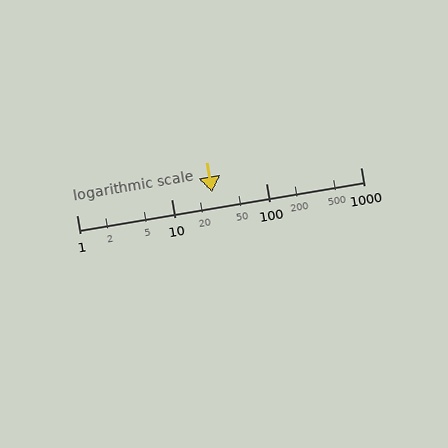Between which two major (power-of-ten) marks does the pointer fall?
The pointer is between 10 and 100.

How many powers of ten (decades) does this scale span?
The scale spans 3 decades, from 1 to 1000.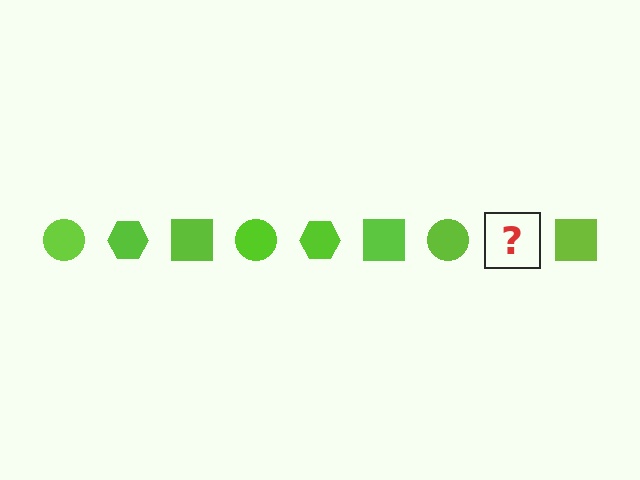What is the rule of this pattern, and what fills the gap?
The rule is that the pattern cycles through circle, hexagon, square shapes in lime. The gap should be filled with a lime hexagon.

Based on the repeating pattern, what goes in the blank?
The blank should be a lime hexagon.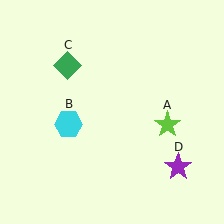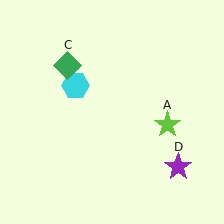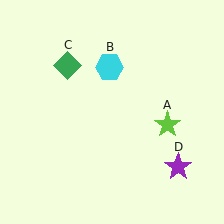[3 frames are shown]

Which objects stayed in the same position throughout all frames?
Lime star (object A) and green diamond (object C) and purple star (object D) remained stationary.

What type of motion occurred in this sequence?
The cyan hexagon (object B) rotated clockwise around the center of the scene.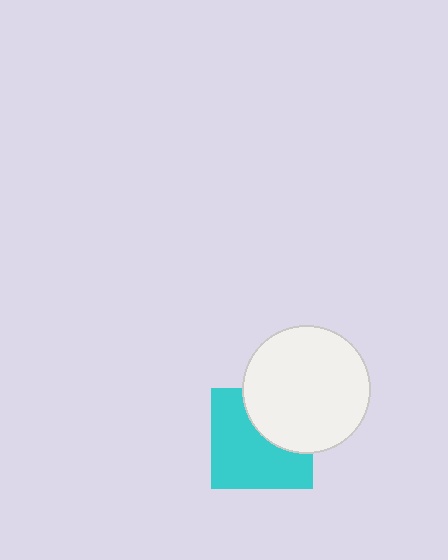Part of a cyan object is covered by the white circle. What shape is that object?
It is a square.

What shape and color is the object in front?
The object in front is a white circle.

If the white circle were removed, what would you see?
You would see the complete cyan square.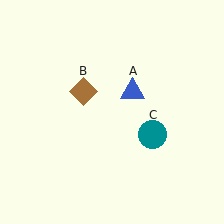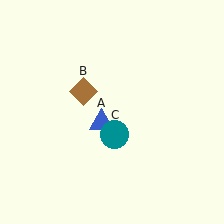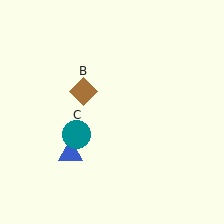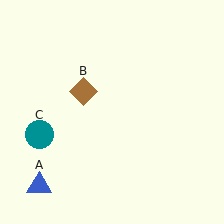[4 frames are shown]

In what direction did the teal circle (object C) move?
The teal circle (object C) moved left.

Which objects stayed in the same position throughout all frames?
Brown diamond (object B) remained stationary.